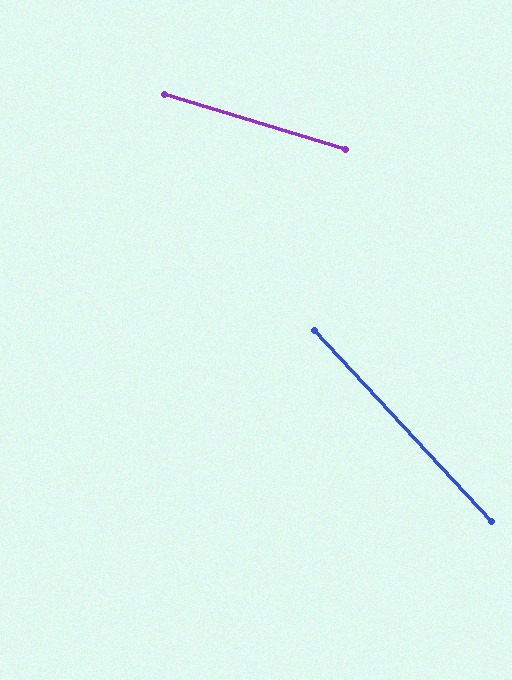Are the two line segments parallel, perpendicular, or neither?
Neither parallel nor perpendicular — they differ by about 30°.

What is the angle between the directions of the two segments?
Approximately 30 degrees.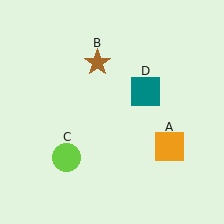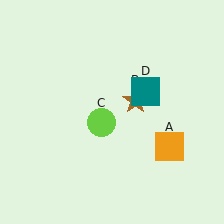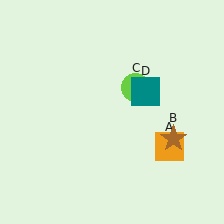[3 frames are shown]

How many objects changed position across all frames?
2 objects changed position: brown star (object B), lime circle (object C).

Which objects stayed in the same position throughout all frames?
Orange square (object A) and teal square (object D) remained stationary.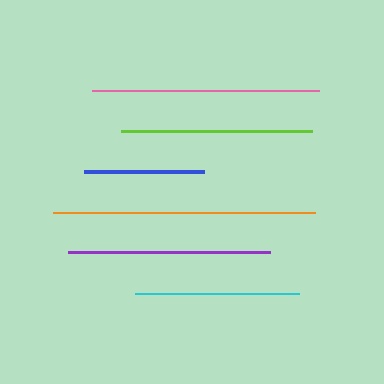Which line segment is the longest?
The orange line is the longest at approximately 263 pixels.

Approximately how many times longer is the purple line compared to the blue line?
The purple line is approximately 1.7 times the length of the blue line.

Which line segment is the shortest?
The blue line is the shortest at approximately 120 pixels.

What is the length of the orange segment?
The orange segment is approximately 263 pixels long.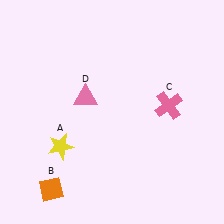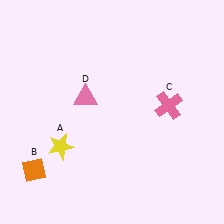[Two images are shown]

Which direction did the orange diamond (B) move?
The orange diamond (B) moved up.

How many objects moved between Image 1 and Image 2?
1 object moved between the two images.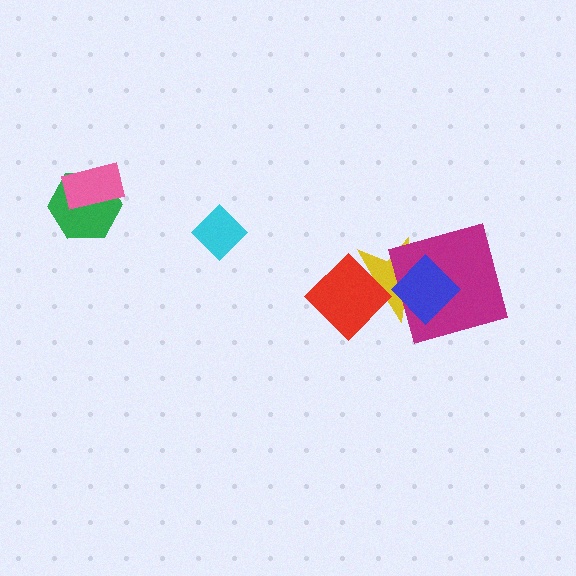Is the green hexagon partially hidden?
Yes, it is partially covered by another shape.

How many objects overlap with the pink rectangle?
1 object overlaps with the pink rectangle.